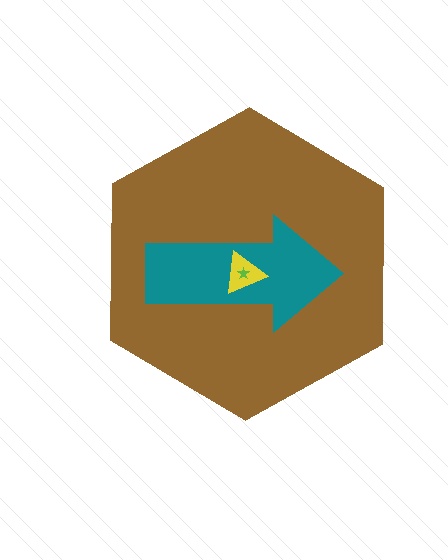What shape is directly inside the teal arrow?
The yellow triangle.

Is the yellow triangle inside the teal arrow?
Yes.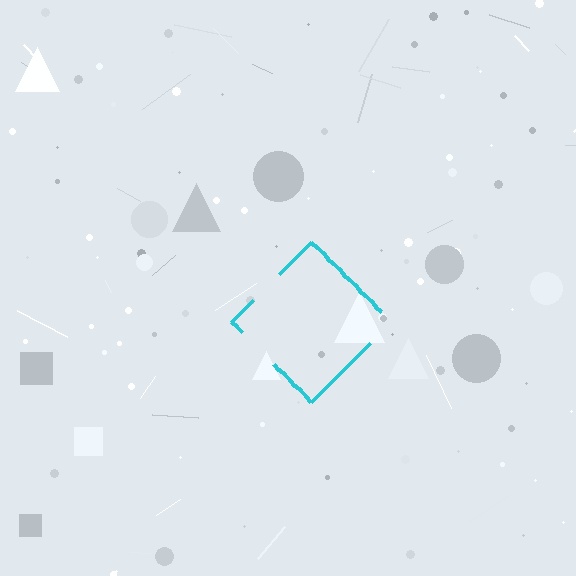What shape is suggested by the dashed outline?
The dashed outline suggests a diamond.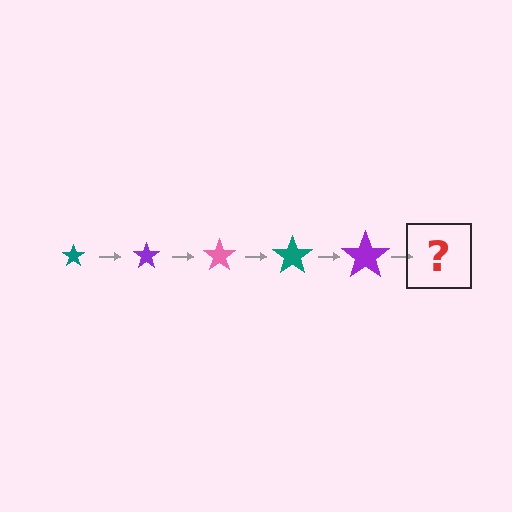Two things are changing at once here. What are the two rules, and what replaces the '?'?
The two rules are that the star grows larger each step and the color cycles through teal, purple, and pink. The '?' should be a pink star, larger than the previous one.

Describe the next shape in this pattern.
It should be a pink star, larger than the previous one.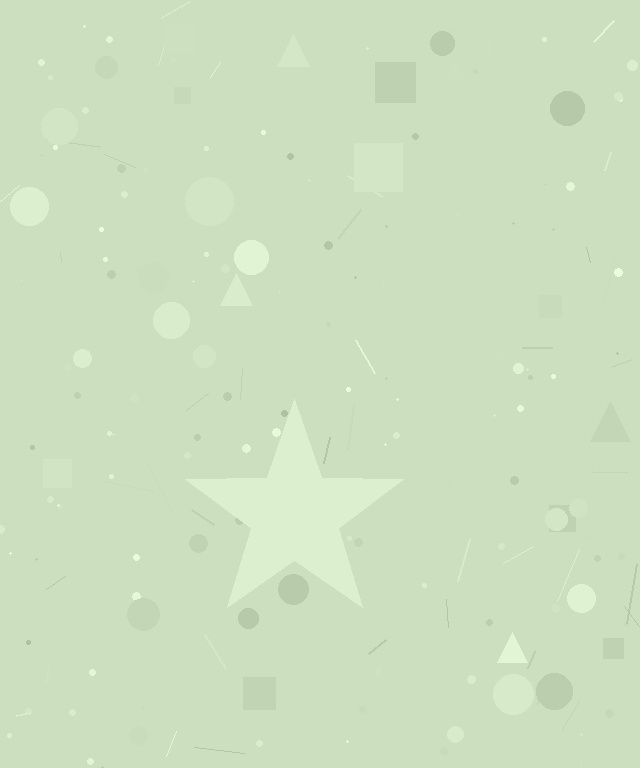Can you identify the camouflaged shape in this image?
The camouflaged shape is a star.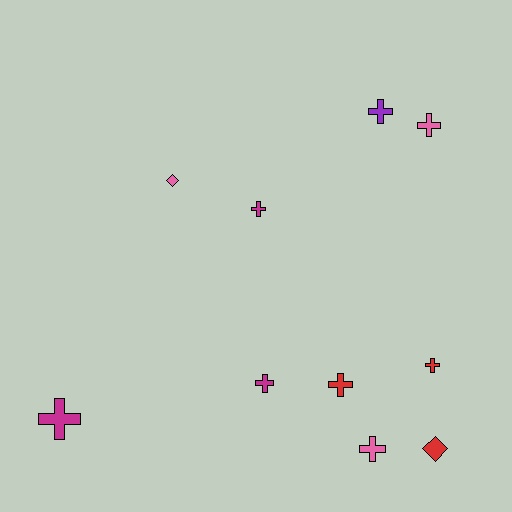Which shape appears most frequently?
Cross, with 8 objects.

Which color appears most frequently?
Magenta, with 3 objects.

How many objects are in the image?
There are 10 objects.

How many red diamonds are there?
There is 1 red diamond.